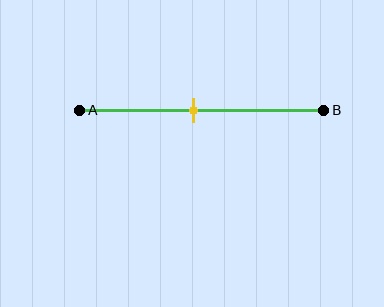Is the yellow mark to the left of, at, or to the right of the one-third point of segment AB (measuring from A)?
The yellow mark is to the right of the one-third point of segment AB.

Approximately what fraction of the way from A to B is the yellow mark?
The yellow mark is approximately 45% of the way from A to B.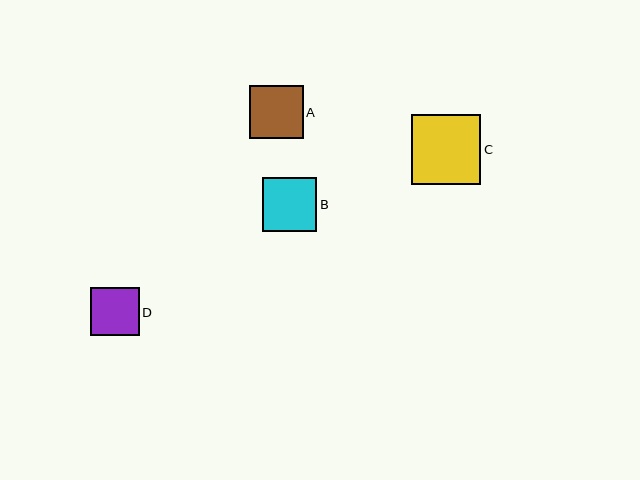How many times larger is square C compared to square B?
Square C is approximately 1.3 times the size of square B.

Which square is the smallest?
Square D is the smallest with a size of approximately 49 pixels.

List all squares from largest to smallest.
From largest to smallest: C, B, A, D.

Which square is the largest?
Square C is the largest with a size of approximately 69 pixels.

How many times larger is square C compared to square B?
Square C is approximately 1.3 times the size of square B.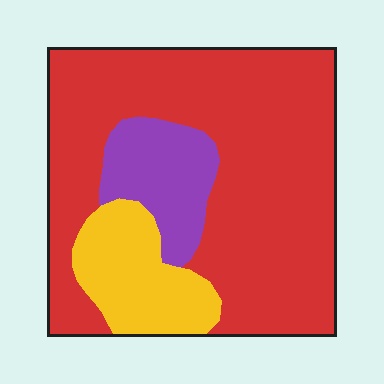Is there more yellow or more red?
Red.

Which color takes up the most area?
Red, at roughly 70%.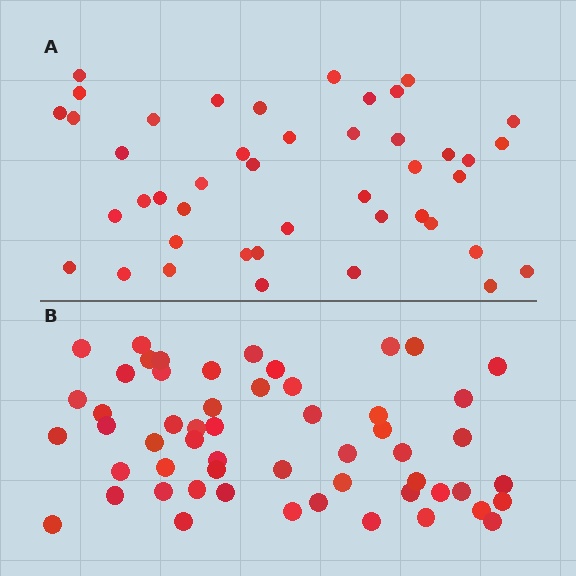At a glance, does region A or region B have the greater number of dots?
Region B (the bottom region) has more dots.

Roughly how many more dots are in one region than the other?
Region B has roughly 12 or so more dots than region A.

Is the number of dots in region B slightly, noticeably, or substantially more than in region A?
Region B has noticeably more, but not dramatically so. The ratio is roughly 1.2 to 1.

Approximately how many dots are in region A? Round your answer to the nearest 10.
About 40 dots. (The exact count is 44, which rounds to 40.)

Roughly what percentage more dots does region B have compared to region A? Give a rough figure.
About 25% more.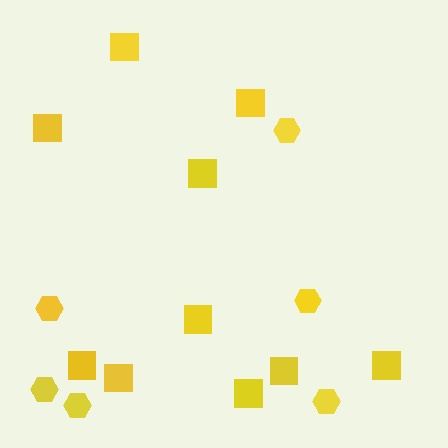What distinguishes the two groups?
There are 2 groups: one group of hexagons (6) and one group of squares (10).